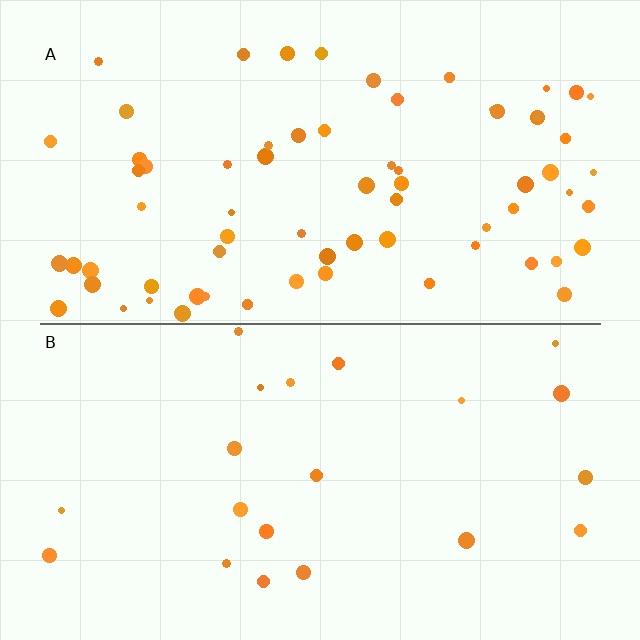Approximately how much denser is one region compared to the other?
Approximately 3.3× — region A over region B.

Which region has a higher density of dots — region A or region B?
A (the top).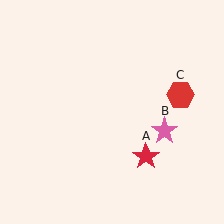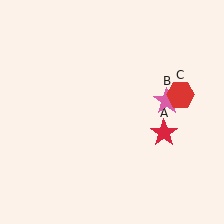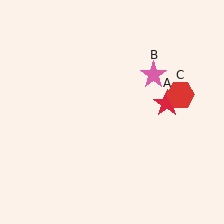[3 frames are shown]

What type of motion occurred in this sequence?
The red star (object A), pink star (object B) rotated counterclockwise around the center of the scene.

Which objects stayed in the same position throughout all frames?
Red hexagon (object C) remained stationary.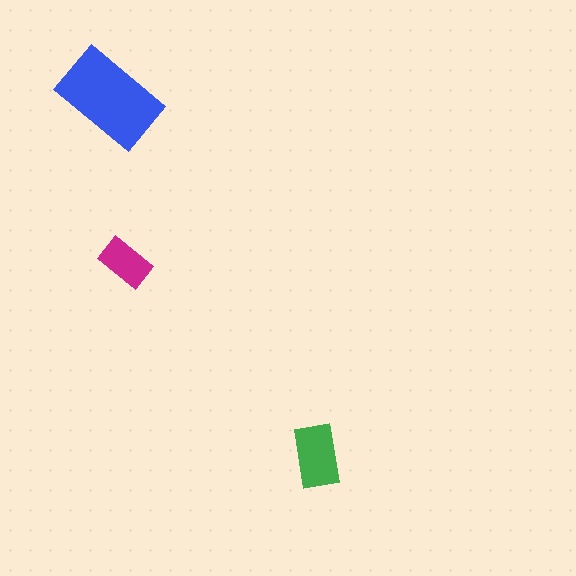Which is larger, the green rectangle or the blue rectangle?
The blue one.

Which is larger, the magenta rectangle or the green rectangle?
The green one.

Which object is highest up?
The blue rectangle is topmost.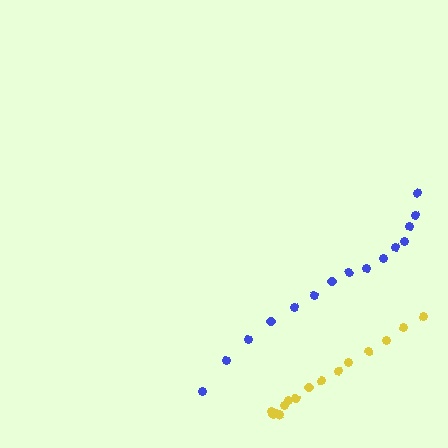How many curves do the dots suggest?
There are 2 distinct paths.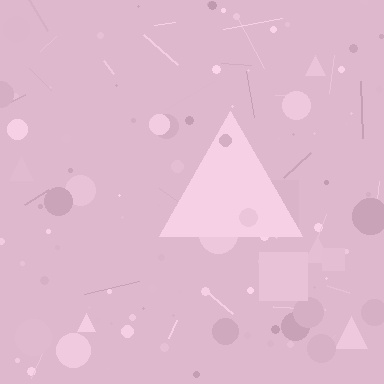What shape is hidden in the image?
A triangle is hidden in the image.